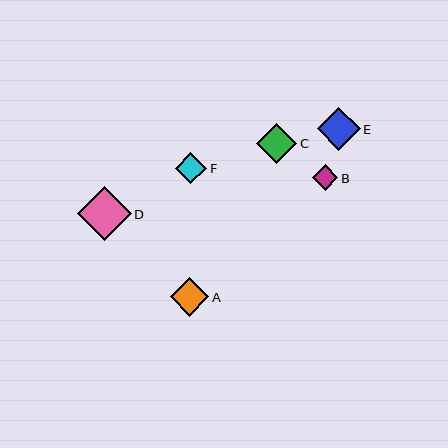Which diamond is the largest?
Diamond D is the largest with a size of approximately 54 pixels.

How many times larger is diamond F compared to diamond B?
Diamond F is approximately 1.2 times the size of diamond B.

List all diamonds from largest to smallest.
From largest to smallest: D, E, C, A, F, B.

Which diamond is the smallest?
Diamond B is the smallest with a size of approximately 26 pixels.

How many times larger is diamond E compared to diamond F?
Diamond E is approximately 1.4 times the size of diamond F.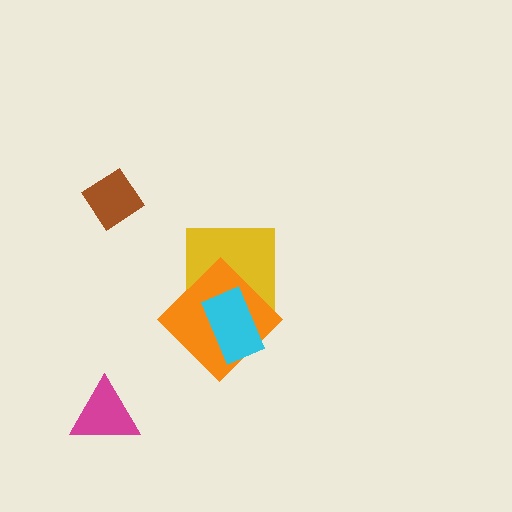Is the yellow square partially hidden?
Yes, it is partially covered by another shape.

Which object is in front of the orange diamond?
The cyan rectangle is in front of the orange diamond.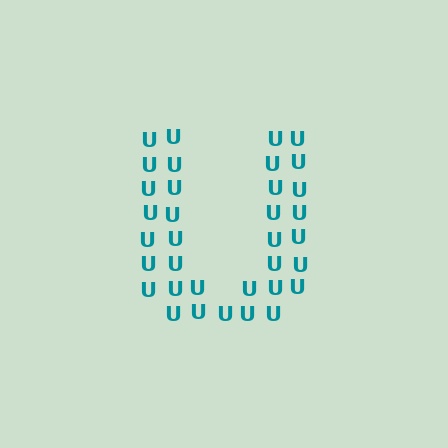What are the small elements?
The small elements are letter U's.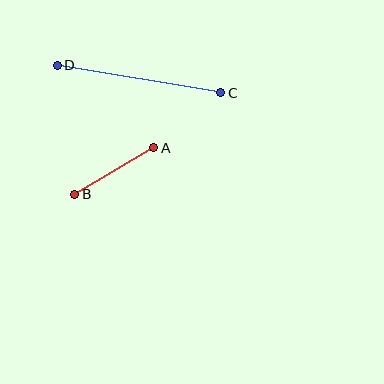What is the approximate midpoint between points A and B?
The midpoint is at approximately (114, 171) pixels.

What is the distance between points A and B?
The distance is approximately 92 pixels.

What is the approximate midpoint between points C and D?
The midpoint is at approximately (139, 79) pixels.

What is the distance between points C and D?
The distance is approximately 165 pixels.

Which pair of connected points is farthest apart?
Points C and D are farthest apart.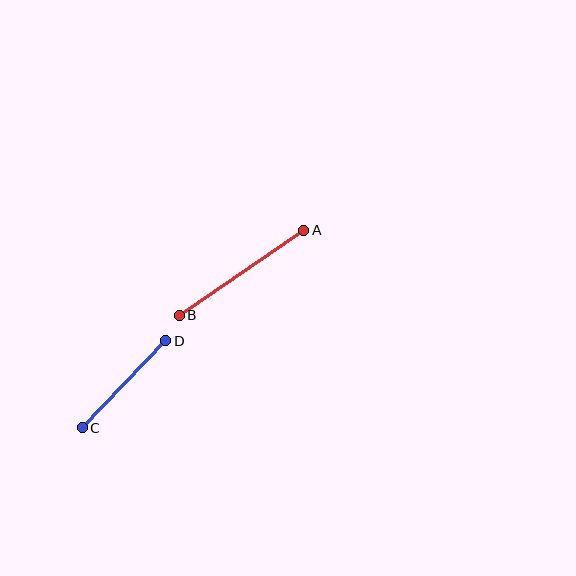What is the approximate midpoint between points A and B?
The midpoint is at approximately (241, 273) pixels.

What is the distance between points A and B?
The distance is approximately 151 pixels.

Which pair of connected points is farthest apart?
Points A and B are farthest apart.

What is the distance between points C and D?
The distance is approximately 121 pixels.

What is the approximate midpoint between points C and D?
The midpoint is at approximately (124, 384) pixels.